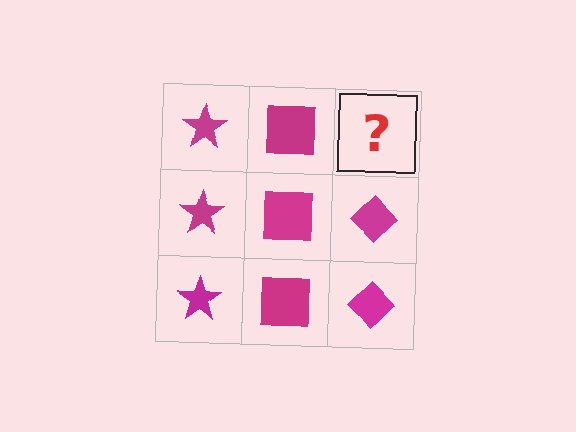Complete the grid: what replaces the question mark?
The question mark should be replaced with a magenta diamond.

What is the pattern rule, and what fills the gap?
The rule is that each column has a consistent shape. The gap should be filled with a magenta diamond.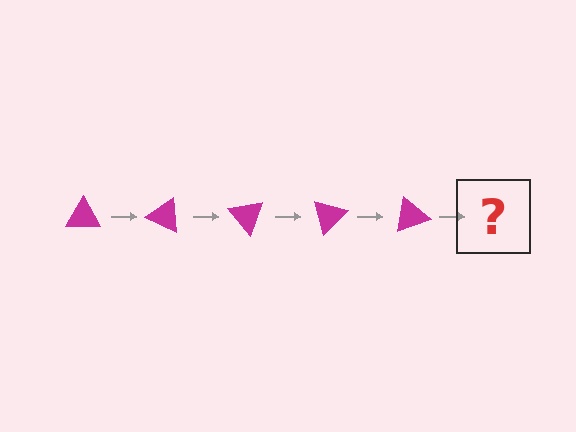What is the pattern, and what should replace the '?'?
The pattern is that the triangle rotates 25 degrees each step. The '?' should be a magenta triangle rotated 125 degrees.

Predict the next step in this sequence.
The next step is a magenta triangle rotated 125 degrees.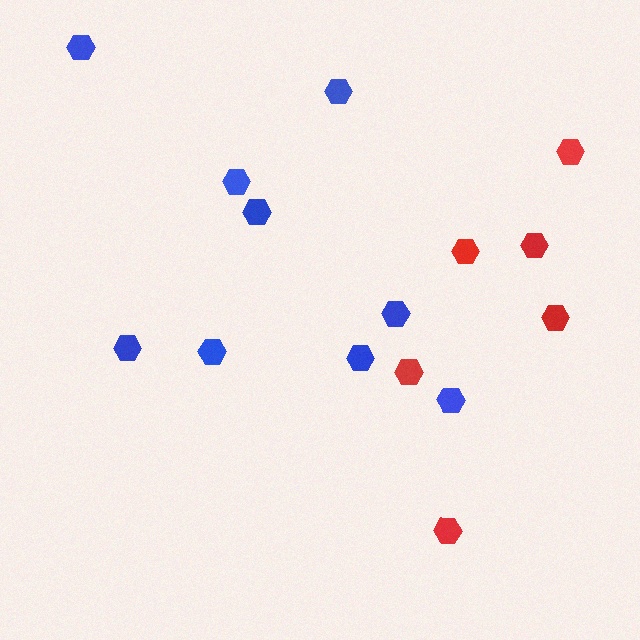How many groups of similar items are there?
There are 2 groups: one group of blue hexagons (9) and one group of red hexagons (6).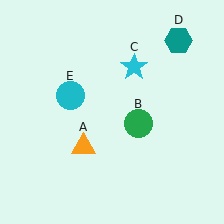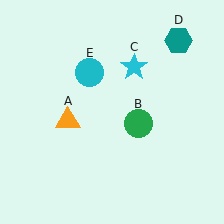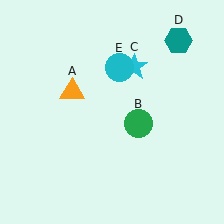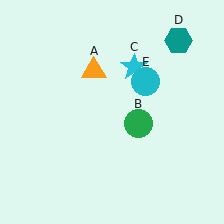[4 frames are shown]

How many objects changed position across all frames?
2 objects changed position: orange triangle (object A), cyan circle (object E).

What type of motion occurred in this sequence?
The orange triangle (object A), cyan circle (object E) rotated clockwise around the center of the scene.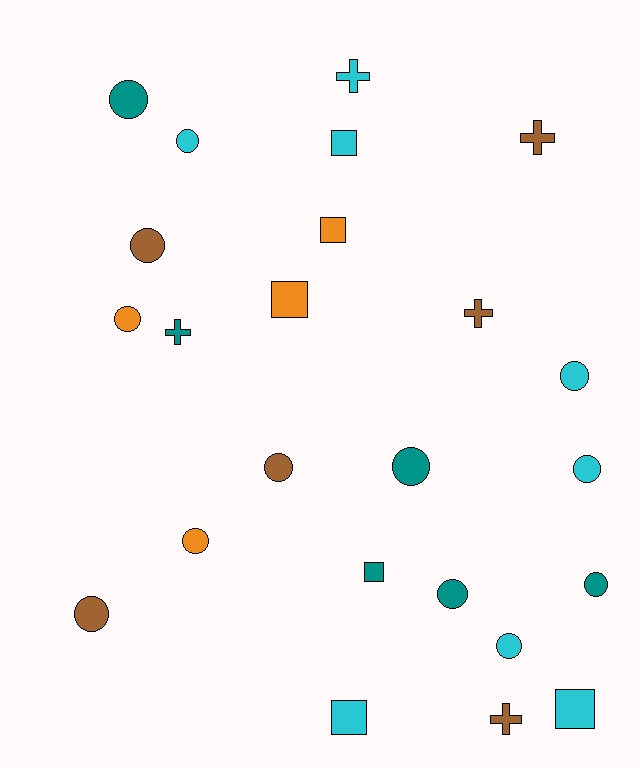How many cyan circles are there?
There are 4 cyan circles.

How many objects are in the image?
There are 24 objects.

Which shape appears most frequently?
Circle, with 13 objects.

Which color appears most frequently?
Cyan, with 8 objects.